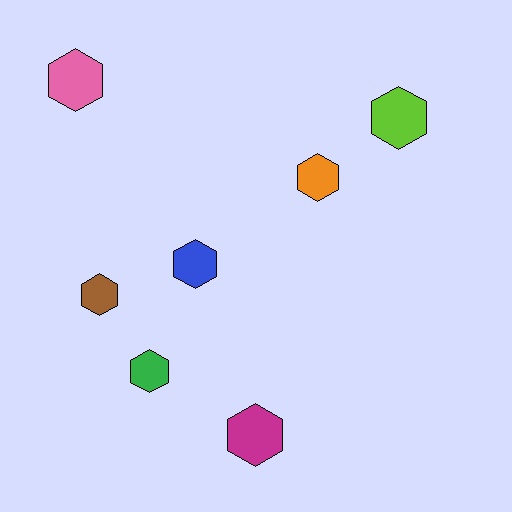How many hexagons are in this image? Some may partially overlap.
There are 7 hexagons.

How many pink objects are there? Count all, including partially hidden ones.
There is 1 pink object.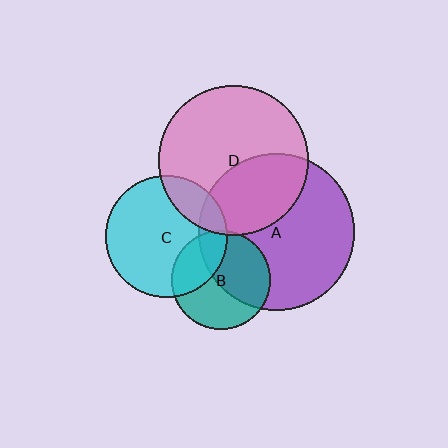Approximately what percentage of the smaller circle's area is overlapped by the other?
Approximately 30%.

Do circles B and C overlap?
Yes.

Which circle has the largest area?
Circle A (purple).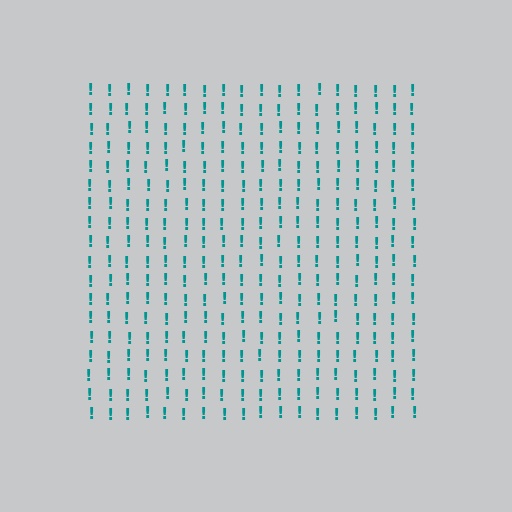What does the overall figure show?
The overall figure shows a square.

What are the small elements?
The small elements are exclamation marks.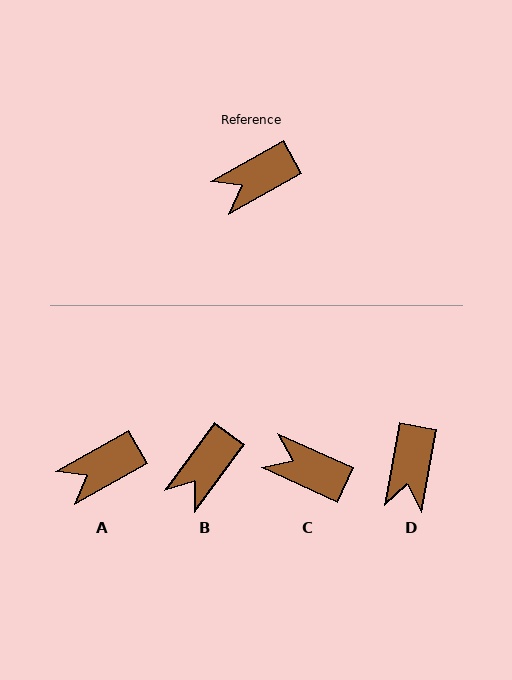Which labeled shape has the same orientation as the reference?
A.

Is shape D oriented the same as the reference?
No, it is off by about 50 degrees.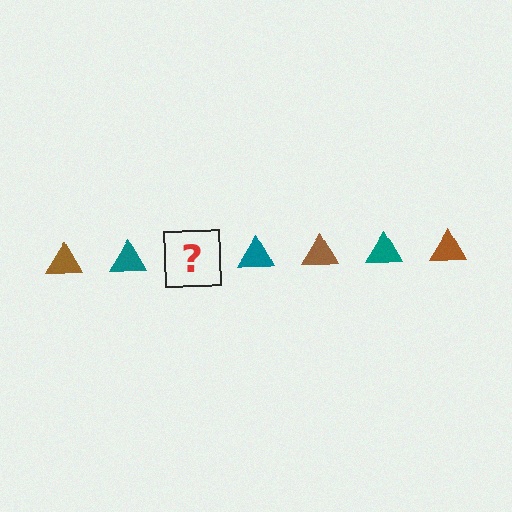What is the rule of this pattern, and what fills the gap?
The rule is that the pattern cycles through brown, teal triangles. The gap should be filled with a brown triangle.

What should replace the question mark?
The question mark should be replaced with a brown triangle.